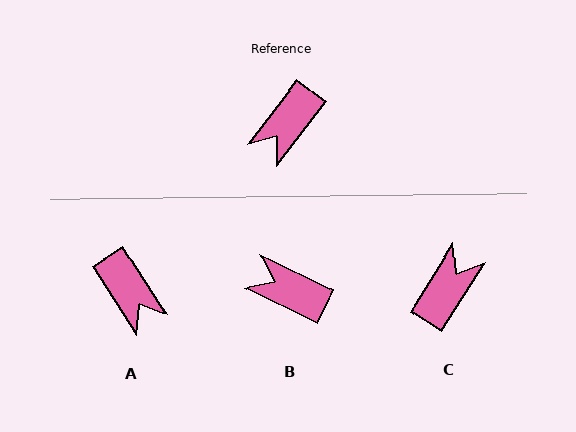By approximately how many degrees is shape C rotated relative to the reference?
Approximately 175 degrees clockwise.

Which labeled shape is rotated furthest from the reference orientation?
C, about 175 degrees away.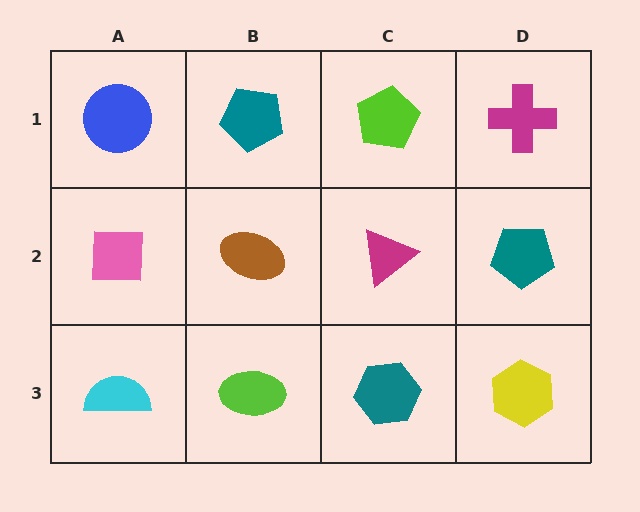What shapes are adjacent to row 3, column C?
A magenta triangle (row 2, column C), a lime ellipse (row 3, column B), a yellow hexagon (row 3, column D).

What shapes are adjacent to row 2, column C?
A lime pentagon (row 1, column C), a teal hexagon (row 3, column C), a brown ellipse (row 2, column B), a teal pentagon (row 2, column D).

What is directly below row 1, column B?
A brown ellipse.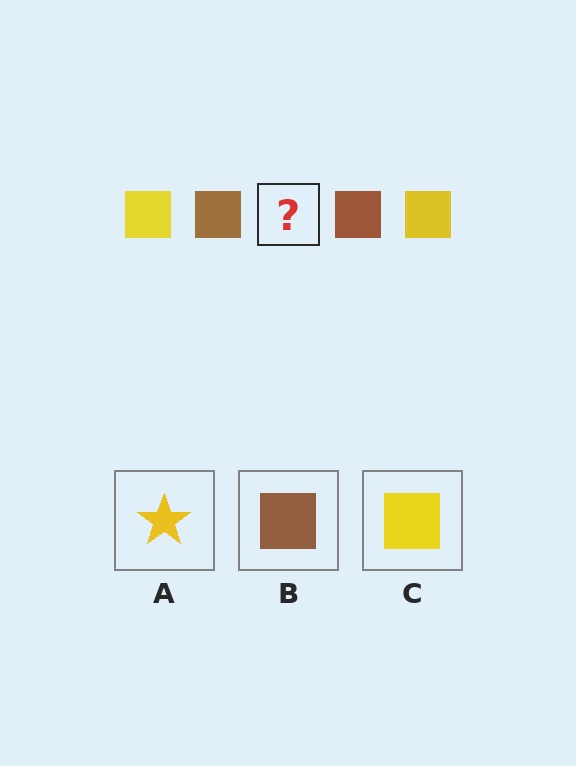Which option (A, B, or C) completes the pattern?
C.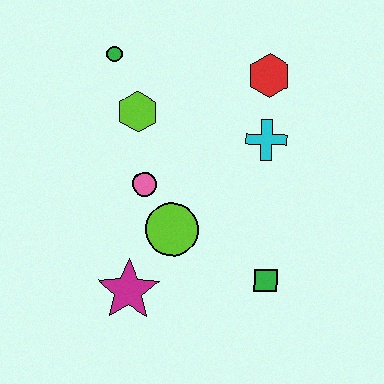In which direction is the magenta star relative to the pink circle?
The magenta star is below the pink circle.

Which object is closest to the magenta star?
The lime circle is closest to the magenta star.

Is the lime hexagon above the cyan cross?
Yes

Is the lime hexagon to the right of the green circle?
Yes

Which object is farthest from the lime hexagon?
The green square is farthest from the lime hexagon.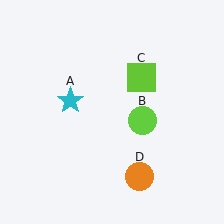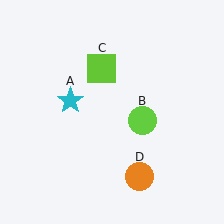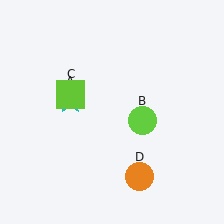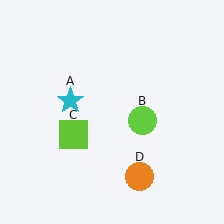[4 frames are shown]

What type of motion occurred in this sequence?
The lime square (object C) rotated counterclockwise around the center of the scene.